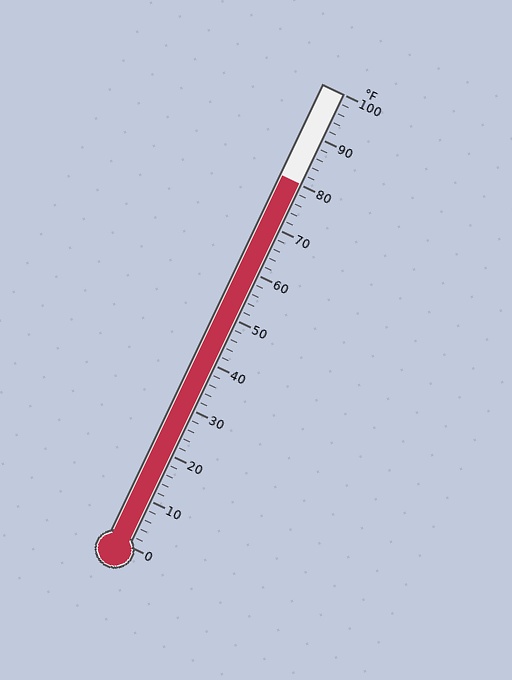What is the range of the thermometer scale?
The thermometer scale ranges from 0°F to 100°F.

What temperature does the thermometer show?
The thermometer shows approximately 80°F.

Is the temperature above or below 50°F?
The temperature is above 50°F.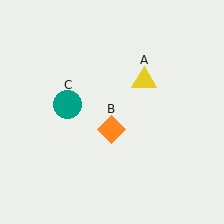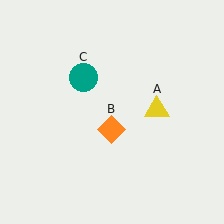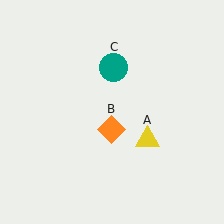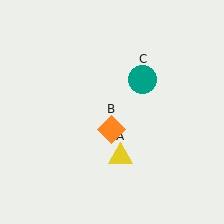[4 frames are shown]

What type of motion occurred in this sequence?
The yellow triangle (object A), teal circle (object C) rotated clockwise around the center of the scene.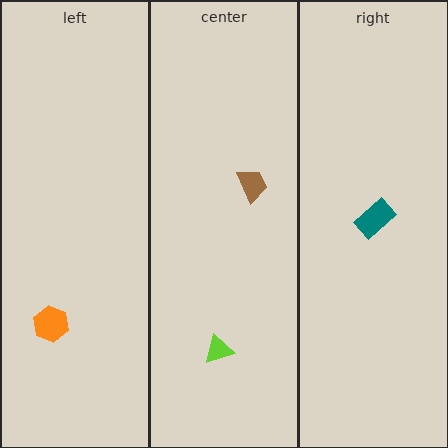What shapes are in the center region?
The brown trapezoid, the lime triangle.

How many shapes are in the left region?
1.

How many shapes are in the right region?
1.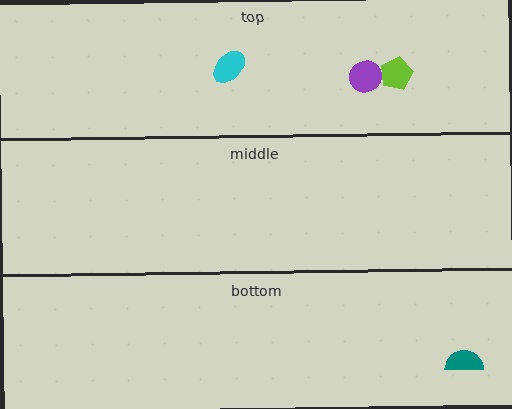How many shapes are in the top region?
3.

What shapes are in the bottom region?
The teal semicircle.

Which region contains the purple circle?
The top region.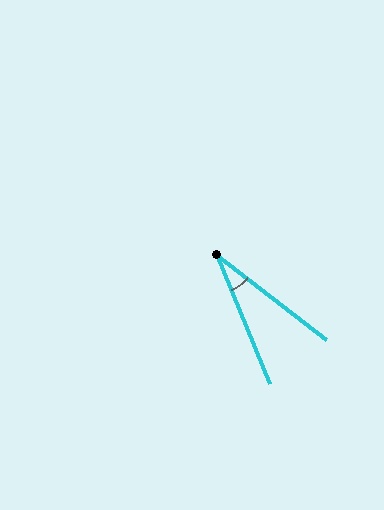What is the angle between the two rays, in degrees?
Approximately 30 degrees.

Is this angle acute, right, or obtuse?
It is acute.